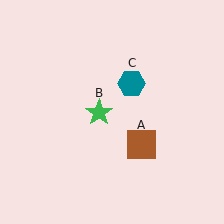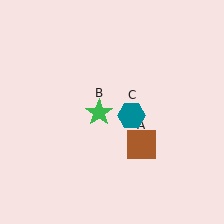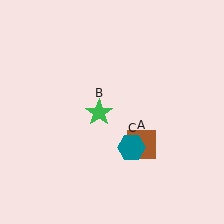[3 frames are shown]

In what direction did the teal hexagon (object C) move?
The teal hexagon (object C) moved down.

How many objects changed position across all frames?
1 object changed position: teal hexagon (object C).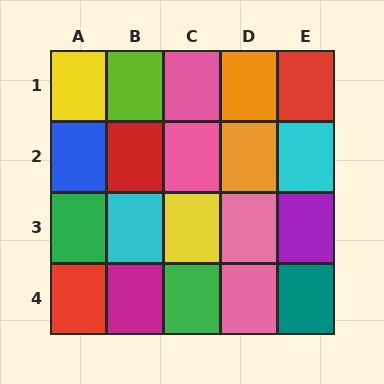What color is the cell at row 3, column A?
Green.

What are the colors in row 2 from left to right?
Blue, red, pink, orange, cyan.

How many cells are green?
2 cells are green.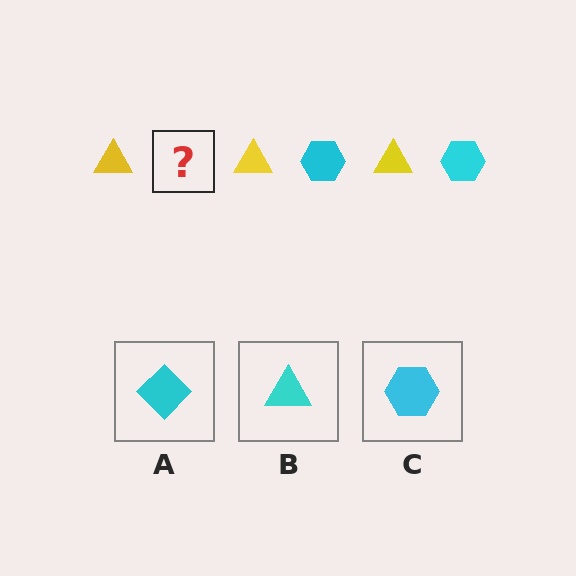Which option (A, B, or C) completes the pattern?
C.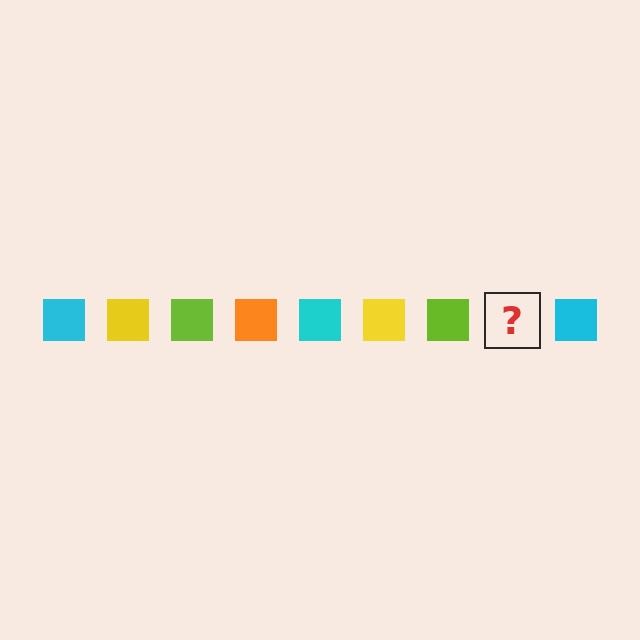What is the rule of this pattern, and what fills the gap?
The rule is that the pattern cycles through cyan, yellow, lime, orange squares. The gap should be filled with an orange square.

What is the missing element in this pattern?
The missing element is an orange square.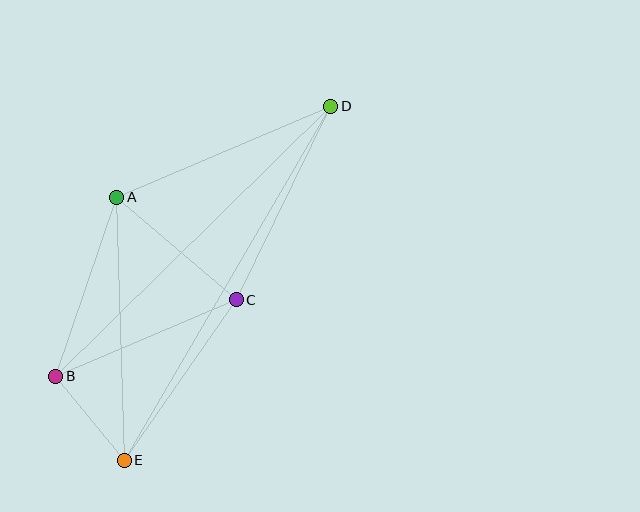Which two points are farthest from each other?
Points D and E are farthest from each other.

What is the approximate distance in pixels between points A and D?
The distance between A and D is approximately 233 pixels.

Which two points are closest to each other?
Points B and E are closest to each other.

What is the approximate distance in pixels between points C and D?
The distance between C and D is approximately 215 pixels.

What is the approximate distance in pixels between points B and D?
The distance between B and D is approximately 385 pixels.